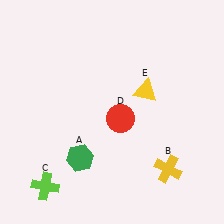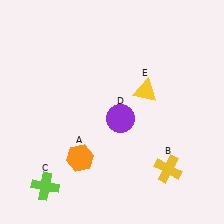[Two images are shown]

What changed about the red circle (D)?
In Image 1, D is red. In Image 2, it changed to purple.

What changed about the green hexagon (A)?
In Image 1, A is green. In Image 2, it changed to orange.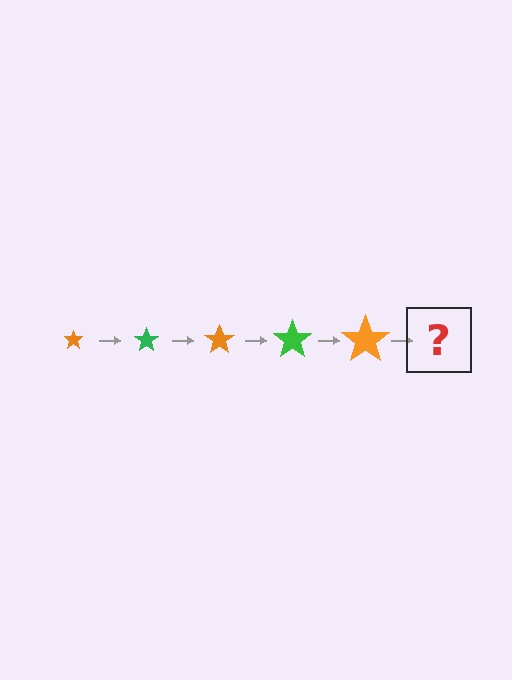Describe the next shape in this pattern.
It should be a green star, larger than the previous one.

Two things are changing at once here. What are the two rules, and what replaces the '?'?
The two rules are that the star grows larger each step and the color cycles through orange and green. The '?' should be a green star, larger than the previous one.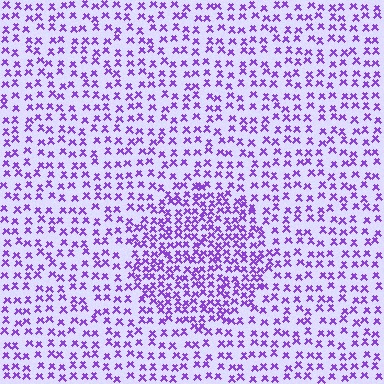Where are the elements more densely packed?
The elements are more densely packed inside the circle boundary.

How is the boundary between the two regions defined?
The boundary is defined by a change in element density (approximately 1.9x ratio). All elements are the same color, size, and shape.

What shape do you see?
I see a circle.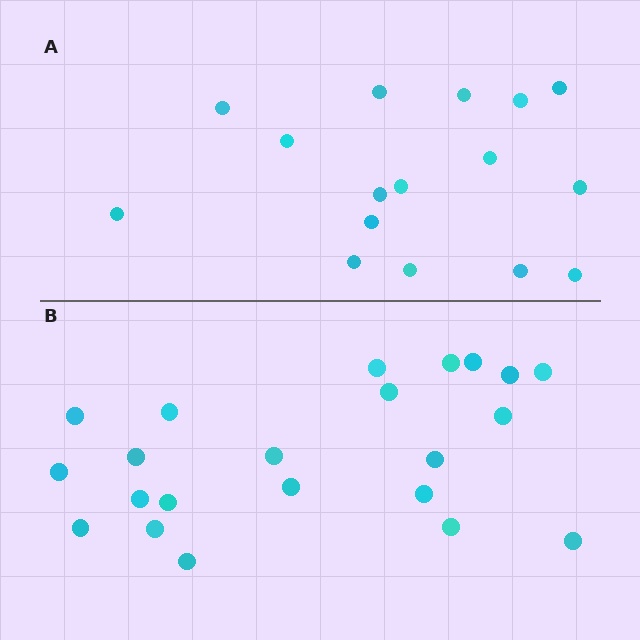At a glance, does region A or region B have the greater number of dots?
Region B (the bottom region) has more dots.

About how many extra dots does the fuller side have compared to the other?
Region B has about 6 more dots than region A.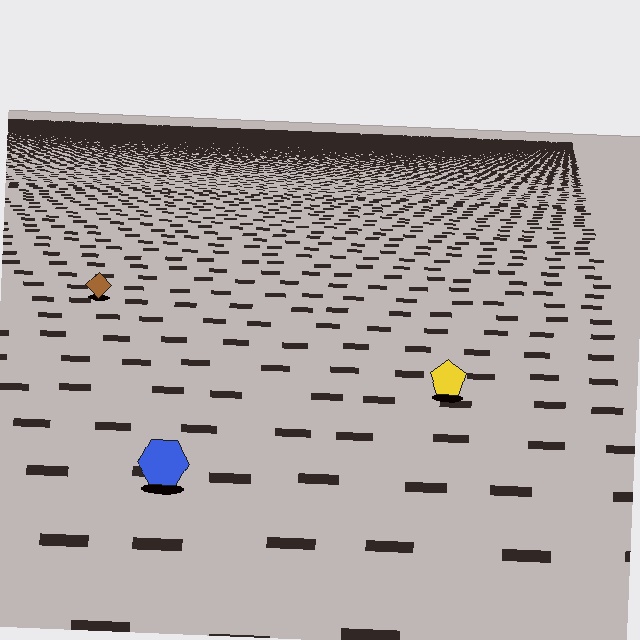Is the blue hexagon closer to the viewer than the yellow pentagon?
Yes. The blue hexagon is closer — you can tell from the texture gradient: the ground texture is coarser near it.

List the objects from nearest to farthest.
From nearest to farthest: the blue hexagon, the yellow pentagon, the brown diamond.